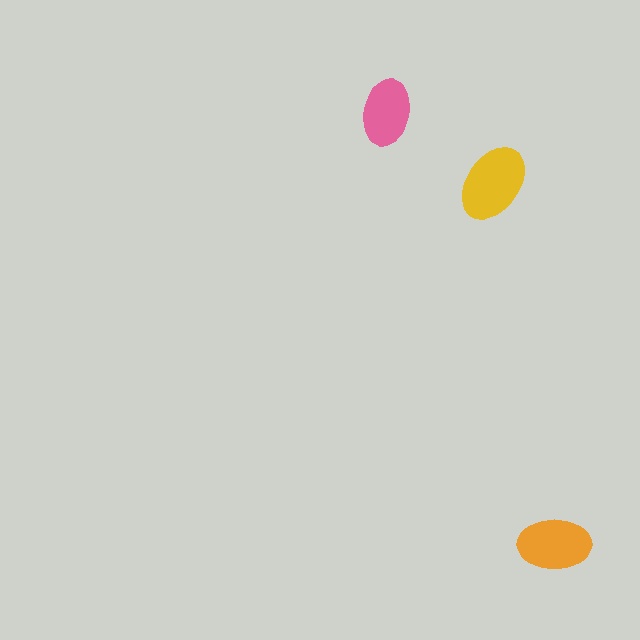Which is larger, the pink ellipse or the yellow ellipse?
The yellow one.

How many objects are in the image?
There are 3 objects in the image.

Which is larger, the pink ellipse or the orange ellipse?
The orange one.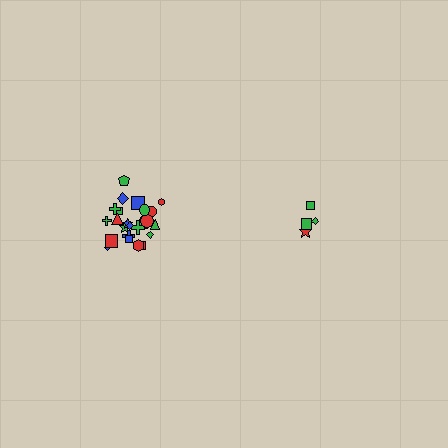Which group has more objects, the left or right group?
The left group.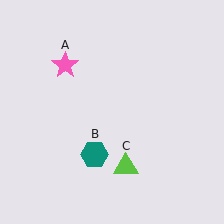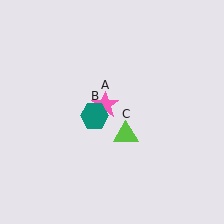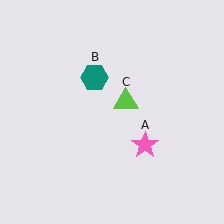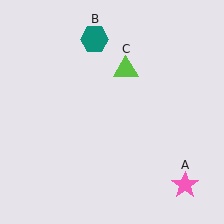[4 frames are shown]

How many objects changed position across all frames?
3 objects changed position: pink star (object A), teal hexagon (object B), lime triangle (object C).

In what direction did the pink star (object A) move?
The pink star (object A) moved down and to the right.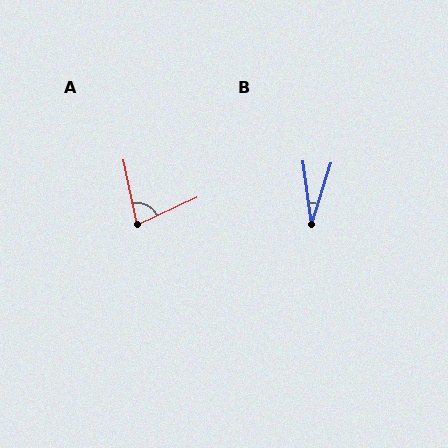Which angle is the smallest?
B, at approximately 25 degrees.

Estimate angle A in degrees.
Approximately 77 degrees.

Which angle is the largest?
A, at approximately 77 degrees.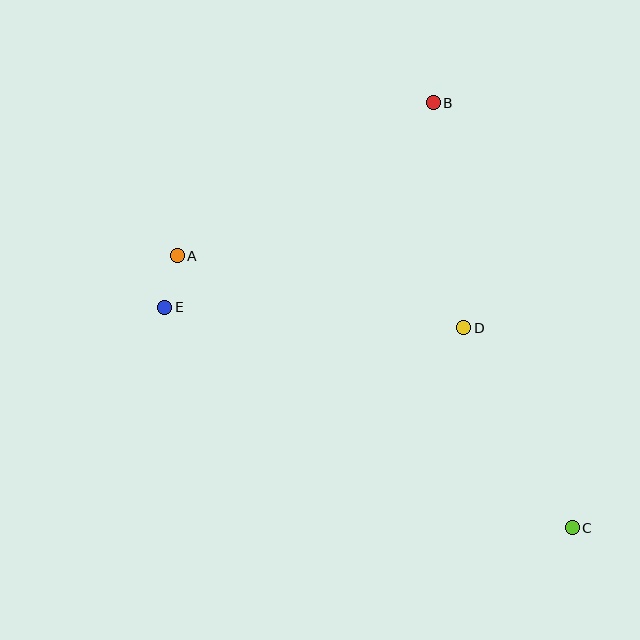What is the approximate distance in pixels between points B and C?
The distance between B and C is approximately 447 pixels.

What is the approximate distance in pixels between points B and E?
The distance between B and E is approximately 338 pixels.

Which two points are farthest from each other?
Points A and C are farthest from each other.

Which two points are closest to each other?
Points A and E are closest to each other.